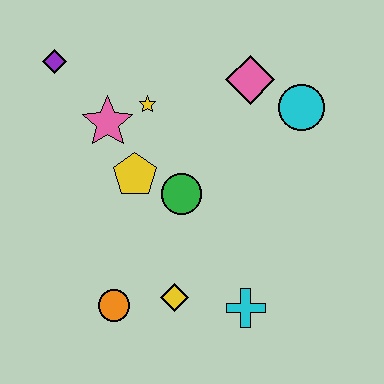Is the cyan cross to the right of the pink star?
Yes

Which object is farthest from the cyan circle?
The orange circle is farthest from the cyan circle.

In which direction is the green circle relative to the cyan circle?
The green circle is to the left of the cyan circle.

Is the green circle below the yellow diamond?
No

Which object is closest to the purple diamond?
The pink star is closest to the purple diamond.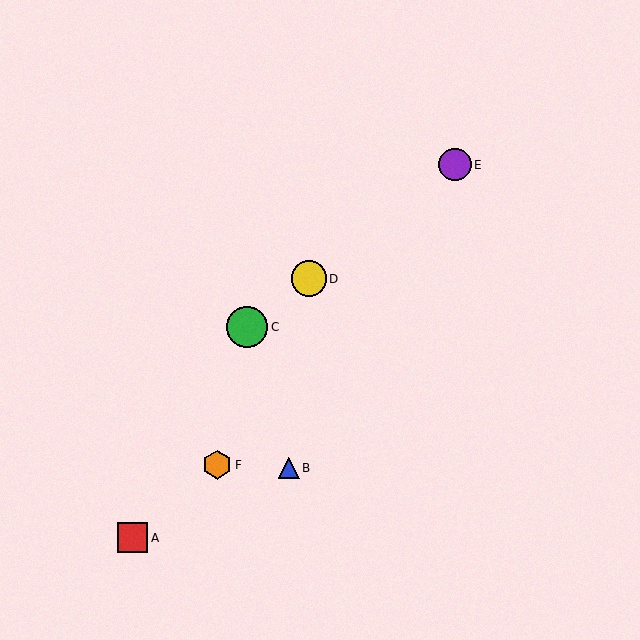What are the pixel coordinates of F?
Object F is at (217, 465).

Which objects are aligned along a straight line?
Objects C, D, E are aligned along a straight line.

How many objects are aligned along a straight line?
3 objects (C, D, E) are aligned along a straight line.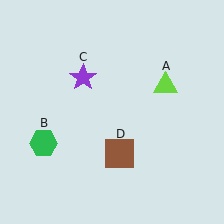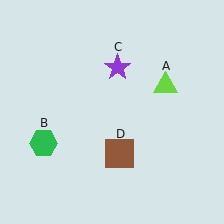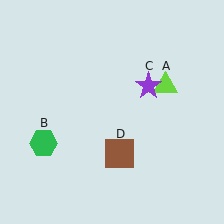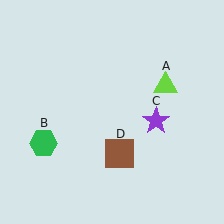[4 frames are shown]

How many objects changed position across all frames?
1 object changed position: purple star (object C).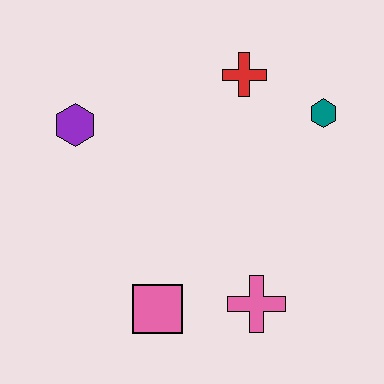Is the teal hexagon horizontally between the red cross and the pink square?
No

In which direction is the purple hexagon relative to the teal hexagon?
The purple hexagon is to the left of the teal hexagon.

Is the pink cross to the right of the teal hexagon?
No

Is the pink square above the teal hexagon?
No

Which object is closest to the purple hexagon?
The red cross is closest to the purple hexagon.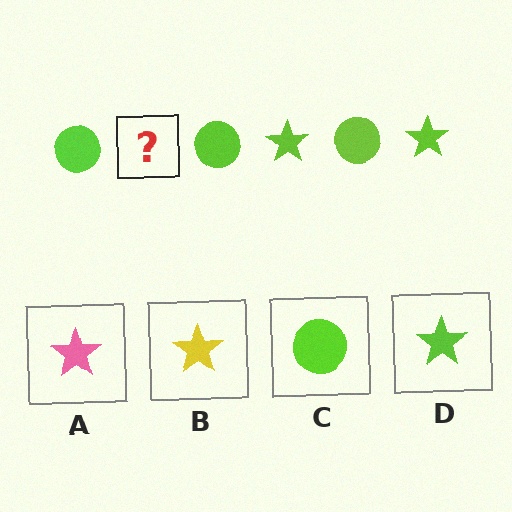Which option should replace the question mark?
Option D.